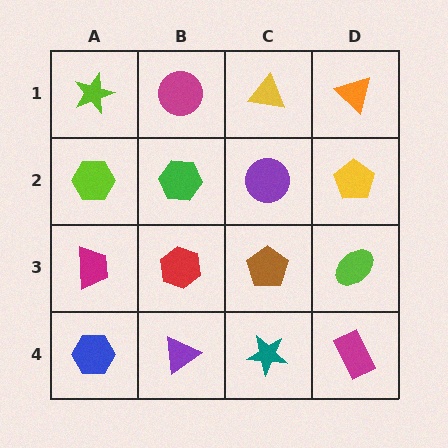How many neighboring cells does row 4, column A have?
2.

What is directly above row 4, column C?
A brown pentagon.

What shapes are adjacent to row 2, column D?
An orange triangle (row 1, column D), a lime ellipse (row 3, column D), a purple circle (row 2, column C).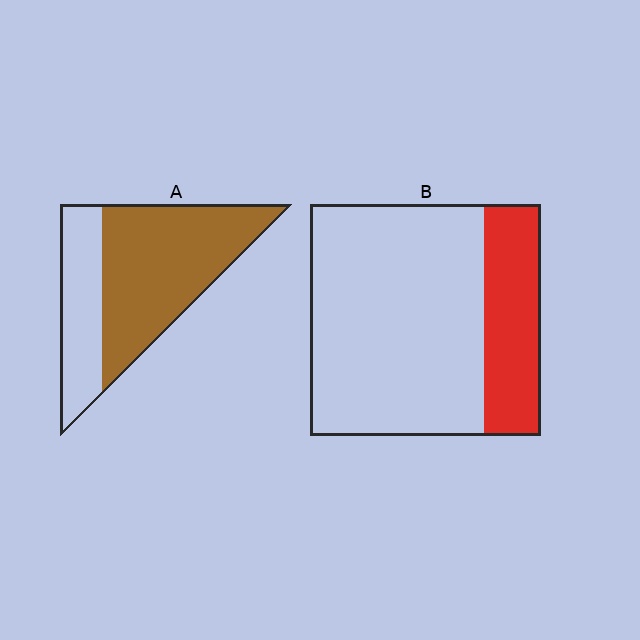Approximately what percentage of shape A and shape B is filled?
A is approximately 65% and B is approximately 25%.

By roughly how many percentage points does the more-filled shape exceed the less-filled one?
By roughly 40 percentage points (A over B).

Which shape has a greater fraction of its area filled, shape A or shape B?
Shape A.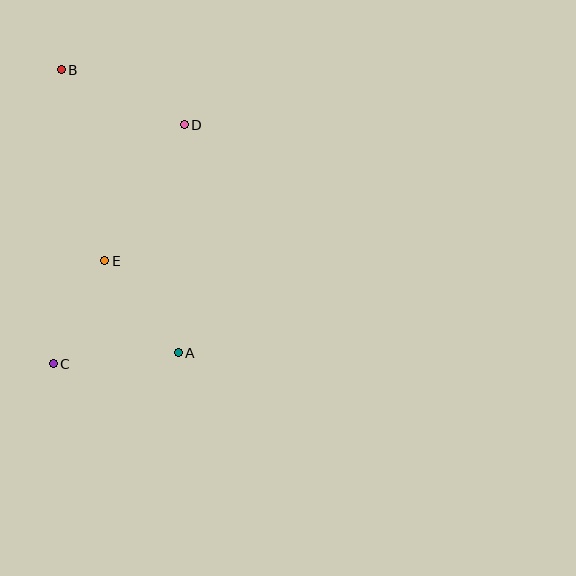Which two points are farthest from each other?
Points A and B are farthest from each other.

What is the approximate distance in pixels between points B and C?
The distance between B and C is approximately 294 pixels.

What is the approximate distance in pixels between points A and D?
The distance between A and D is approximately 228 pixels.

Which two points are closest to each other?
Points C and E are closest to each other.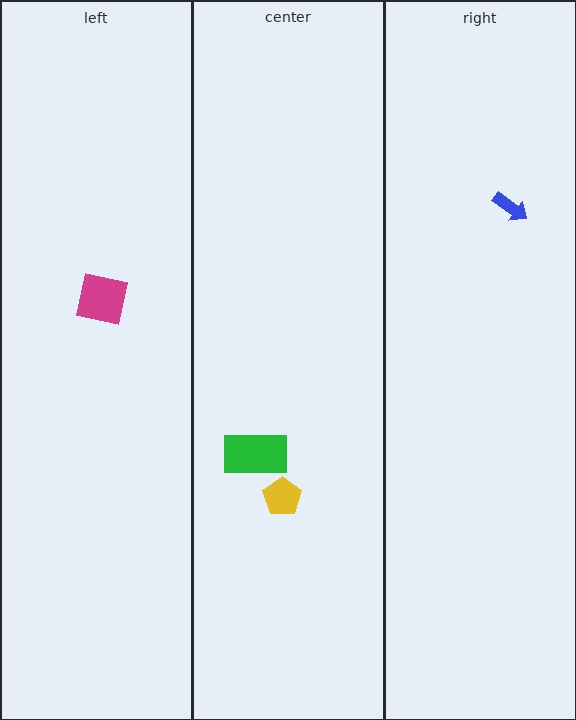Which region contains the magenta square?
The left region.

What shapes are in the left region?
The magenta square.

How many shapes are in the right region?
1.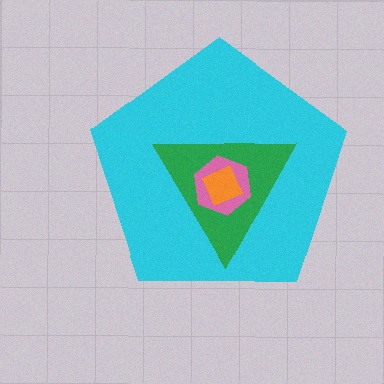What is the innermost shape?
The orange square.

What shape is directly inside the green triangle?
The pink hexagon.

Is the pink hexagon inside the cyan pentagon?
Yes.